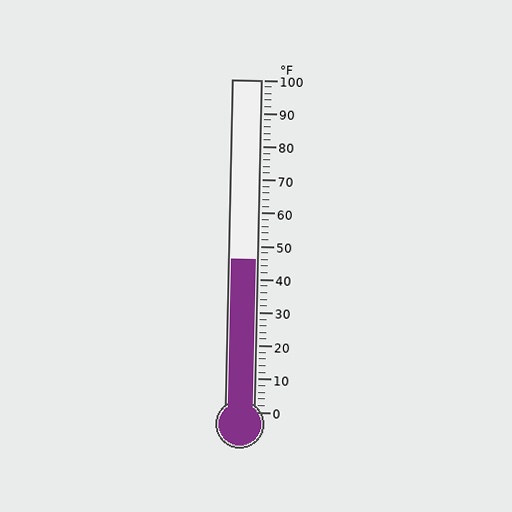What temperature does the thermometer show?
The thermometer shows approximately 46°F.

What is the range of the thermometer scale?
The thermometer scale ranges from 0°F to 100°F.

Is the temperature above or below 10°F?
The temperature is above 10°F.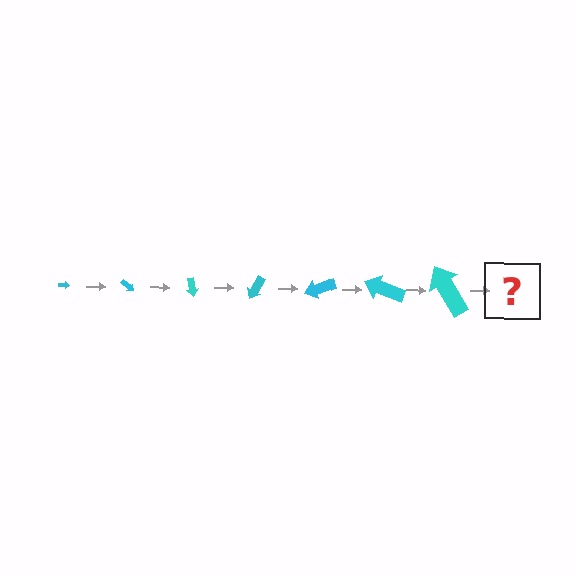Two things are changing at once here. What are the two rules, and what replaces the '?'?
The two rules are that the arrow grows larger each step and it rotates 40 degrees each step. The '?' should be an arrow, larger than the previous one and rotated 280 degrees from the start.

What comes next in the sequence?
The next element should be an arrow, larger than the previous one and rotated 280 degrees from the start.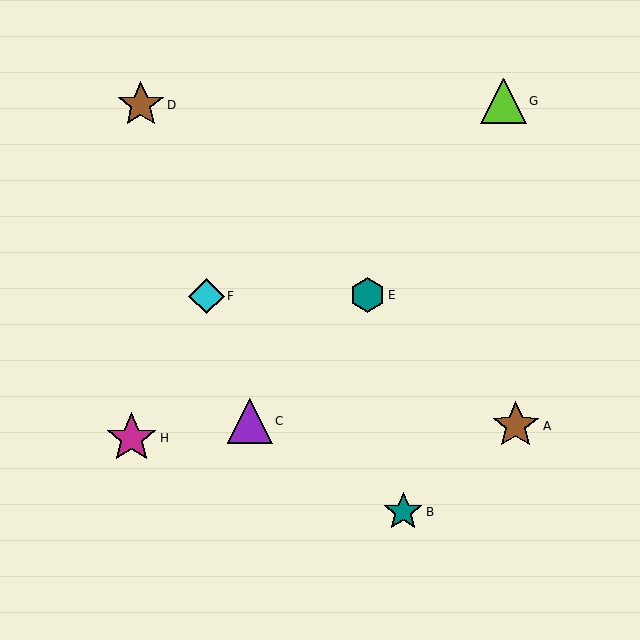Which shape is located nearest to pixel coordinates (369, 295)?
The teal hexagon (labeled E) at (368, 295) is nearest to that location.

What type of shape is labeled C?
Shape C is a purple triangle.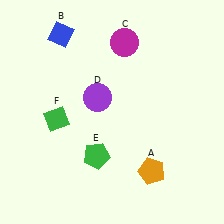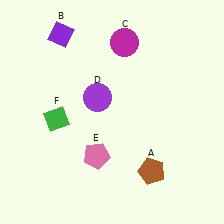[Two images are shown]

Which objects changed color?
A changed from orange to brown. B changed from blue to purple. E changed from green to pink.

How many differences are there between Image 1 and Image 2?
There are 3 differences between the two images.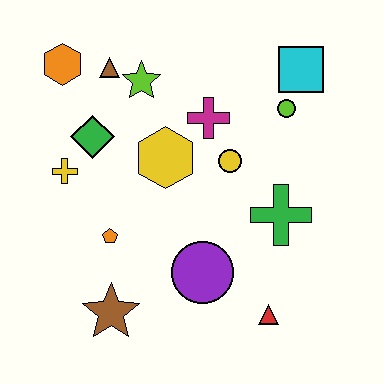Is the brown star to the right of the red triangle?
No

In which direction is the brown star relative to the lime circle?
The brown star is below the lime circle.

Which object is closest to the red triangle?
The purple circle is closest to the red triangle.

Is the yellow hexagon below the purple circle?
No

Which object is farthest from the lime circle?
The brown star is farthest from the lime circle.